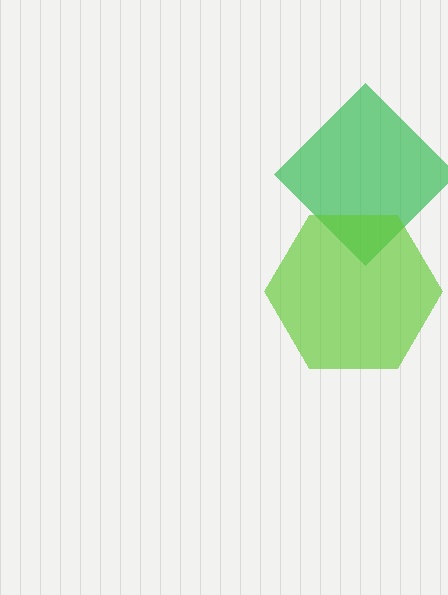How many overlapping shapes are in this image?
There are 2 overlapping shapes in the image.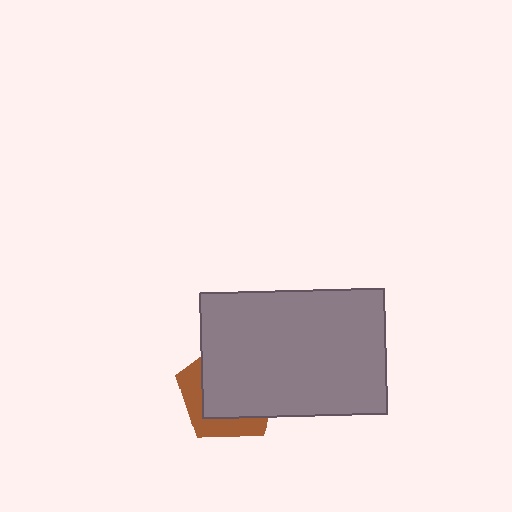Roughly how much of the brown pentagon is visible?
A small part of it is visible (roughly 31%).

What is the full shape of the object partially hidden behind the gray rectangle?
The partially hidden object is a brown pentagon.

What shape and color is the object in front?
The object in front is a gray rectangle.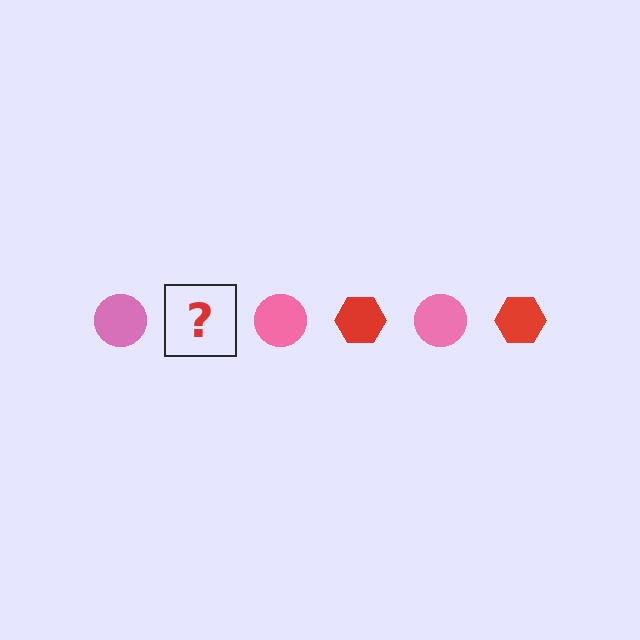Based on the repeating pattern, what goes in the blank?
The blank should be a red hexagon.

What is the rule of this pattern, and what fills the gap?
The rule is that the pattern alternates between pink circle and red hexagon. The gap should be filled with a red hexagon.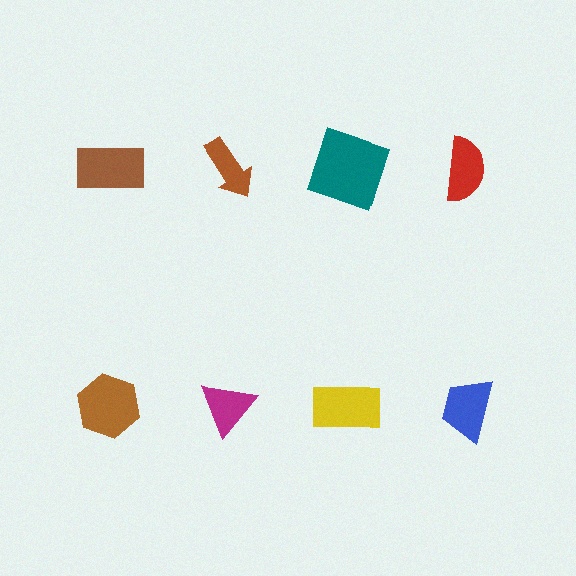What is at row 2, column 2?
A magenta triangle.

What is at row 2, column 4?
A blue trapezoid.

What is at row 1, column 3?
A teal square.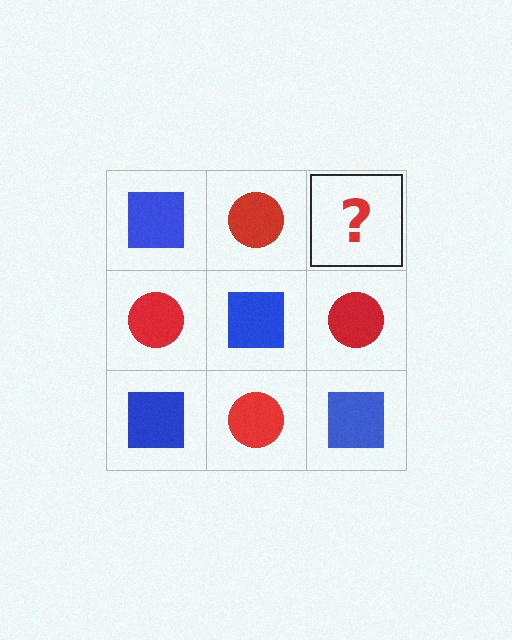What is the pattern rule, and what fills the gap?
The rule is that it alternates blue square and red circle in a checkerboard pattern. The gap should be filled with a blue square.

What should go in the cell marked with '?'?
The missing cell should contain a blue square.